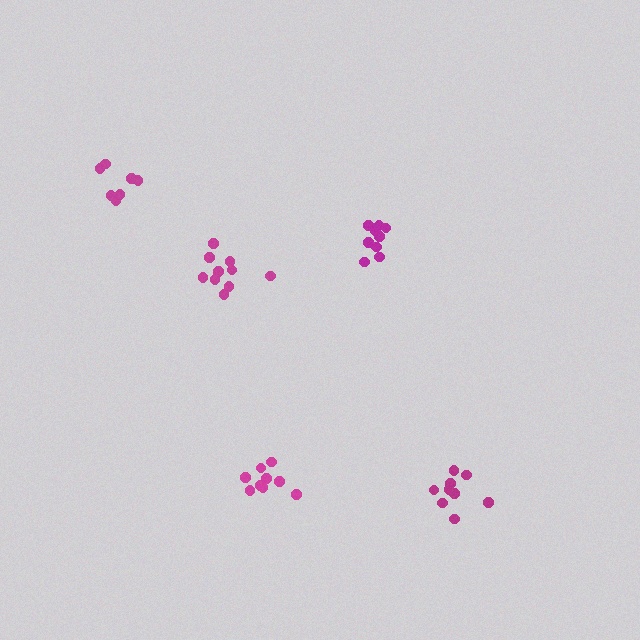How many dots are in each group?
Group 1: 9 dots, Group 2: 10 dots, Group 3: 9 dots, Group 4: 7 dots, Group 5: 9 dots (44 total).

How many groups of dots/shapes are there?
There are 5 groups.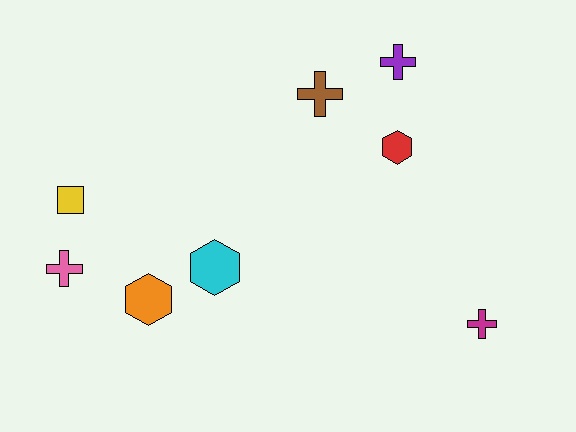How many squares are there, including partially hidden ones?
There is 1 square.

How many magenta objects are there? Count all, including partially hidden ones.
There is 1 magenta object.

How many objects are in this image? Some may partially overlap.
There are 8 objects.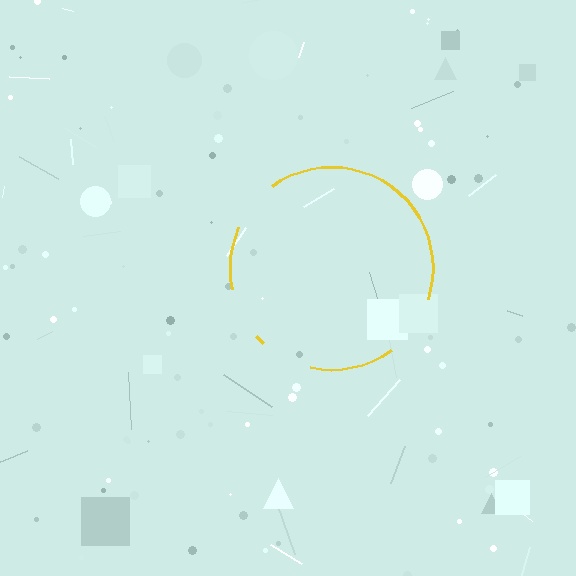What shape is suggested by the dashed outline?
The dashed outline suggests a circle.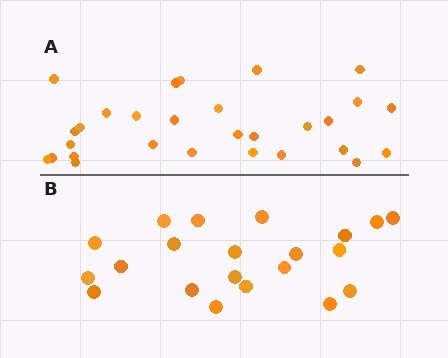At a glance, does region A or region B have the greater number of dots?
Region A (the top region) has more dots.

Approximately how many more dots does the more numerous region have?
Region A has roughly 8 or so more dots than region B.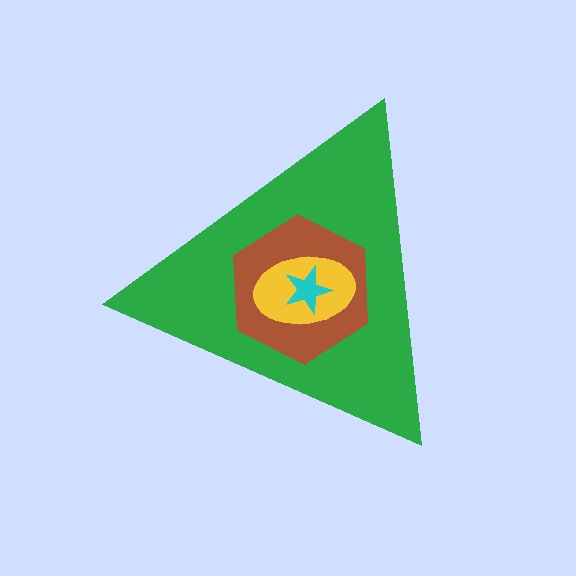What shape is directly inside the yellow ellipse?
The cyan star.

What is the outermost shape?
The green triangle.